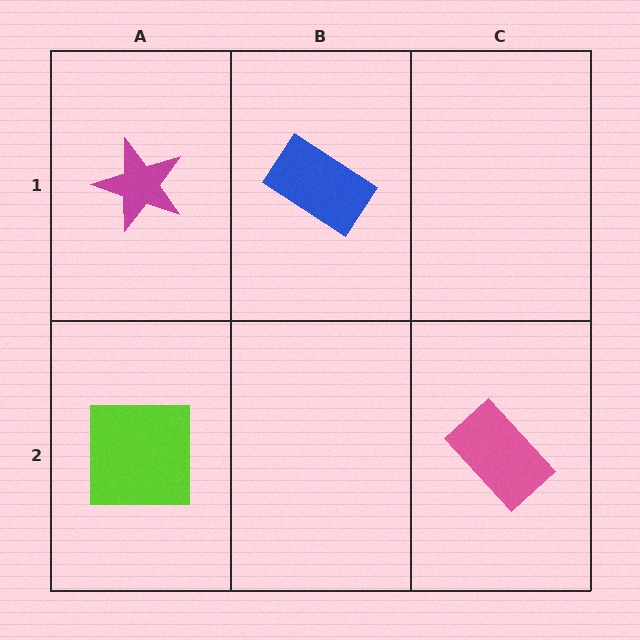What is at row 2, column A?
A lime square.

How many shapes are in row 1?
2 shapes.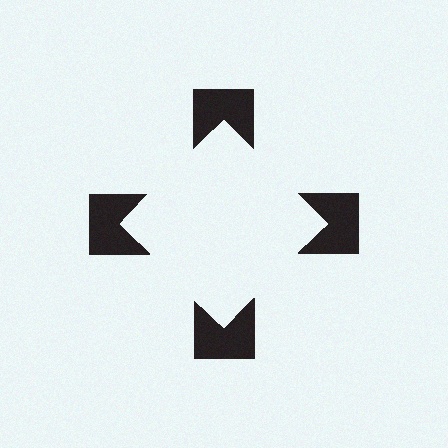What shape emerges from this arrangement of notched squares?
An illusory square — its edges are inferred from the aligned wedge cuts in the notched squares, not physically drawn.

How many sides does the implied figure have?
4 sides.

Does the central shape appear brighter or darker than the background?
It typically appears slightly brighter than the background, even though no actual brightness change is drawn.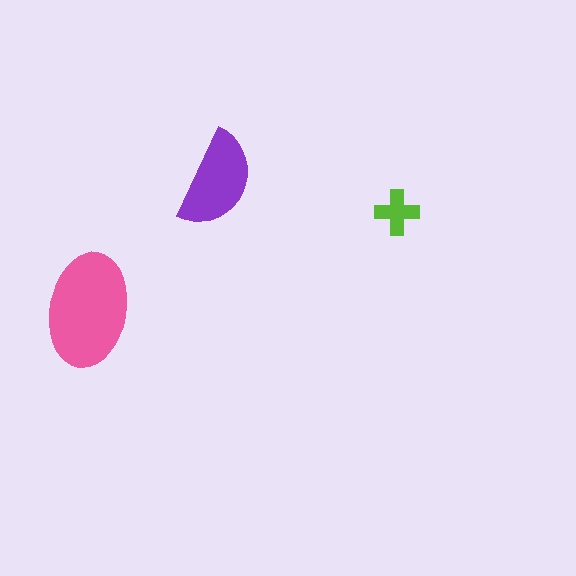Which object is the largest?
The pink ellipse.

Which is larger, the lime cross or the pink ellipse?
The pink ellipse.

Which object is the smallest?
The lime cross.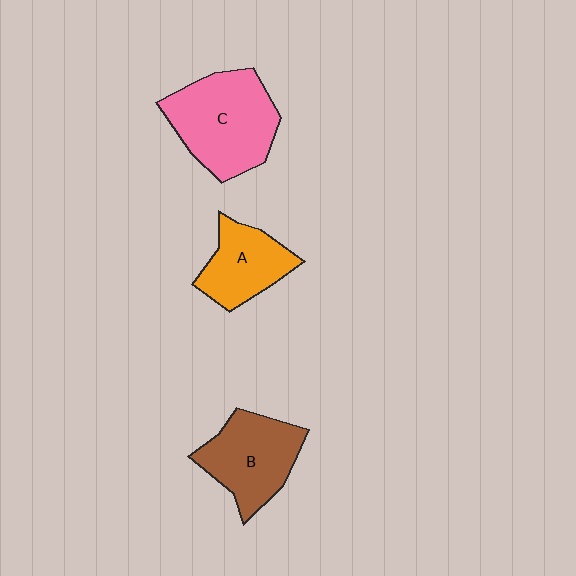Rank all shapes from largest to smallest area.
From largest to smallest: C (pink), B (brown), A (orange).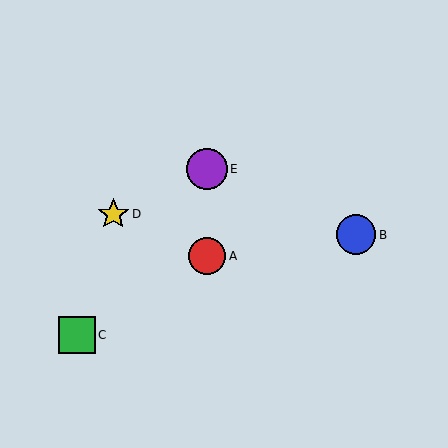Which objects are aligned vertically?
Objects A, E are aligned vertically.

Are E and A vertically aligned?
Yes, both are at x≈207.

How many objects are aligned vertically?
2 objects (A, E) are aligned vertically.